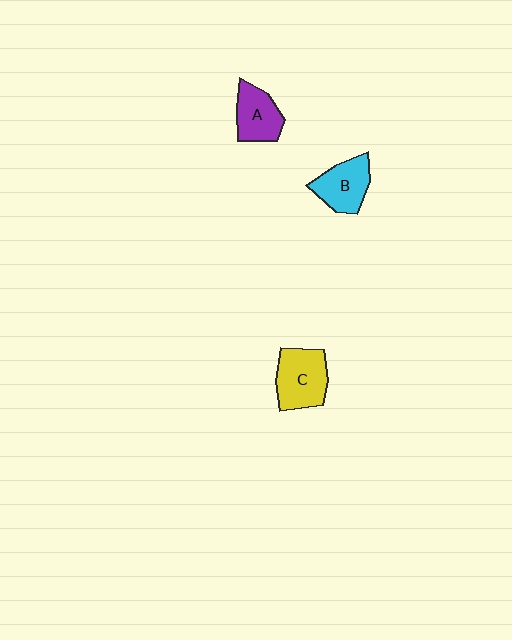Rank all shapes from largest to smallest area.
From largest to smallest: C (yellow), B (cyan), A (purple).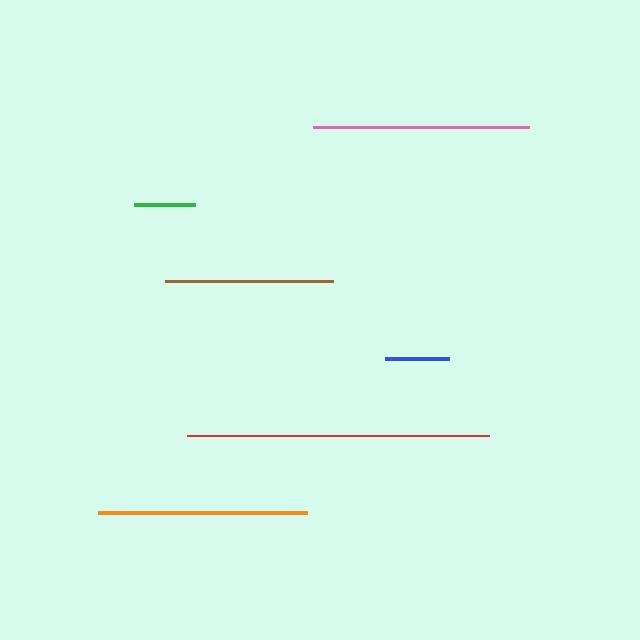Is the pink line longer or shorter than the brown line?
The pink line is longer than the brown line.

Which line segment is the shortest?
The green line is the shortest at approximately 60 pixels.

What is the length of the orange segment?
The orange segment is approximately 209 pixels long.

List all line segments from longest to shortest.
From longest to shortest: red, pink, orange, brown, blue, green.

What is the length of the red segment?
The red segment is approximately 301 pixels long.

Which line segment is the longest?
The red line is the longest at approximately 301 pixels.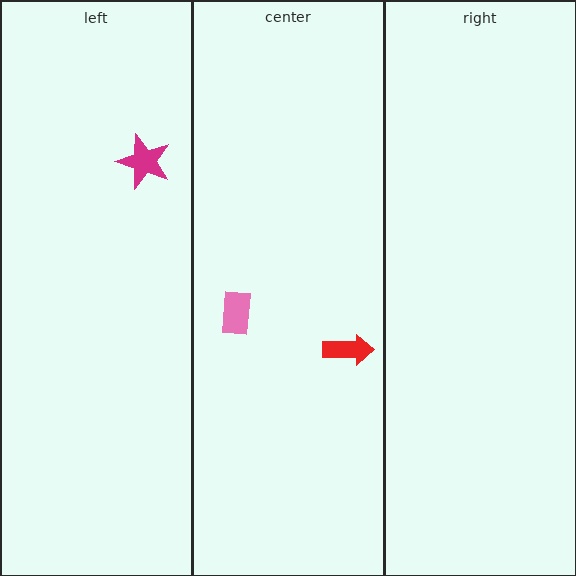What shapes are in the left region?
The magenta star.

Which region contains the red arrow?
The center region.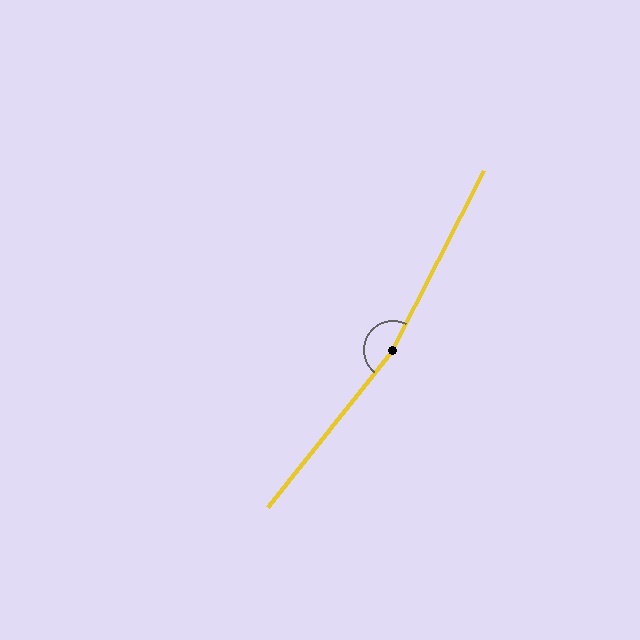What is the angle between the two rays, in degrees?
Approximately 169 degrees.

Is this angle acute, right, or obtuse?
It is obtuse.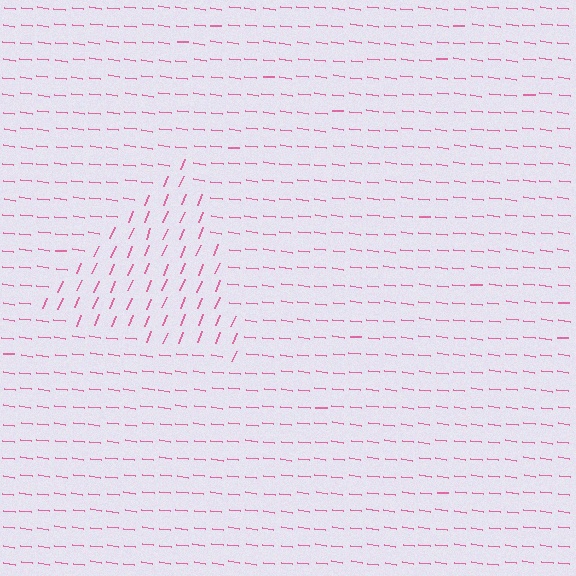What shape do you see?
I see a triangle.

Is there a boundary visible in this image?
Yes, there is a texture boundary formed by a change in line orientation.